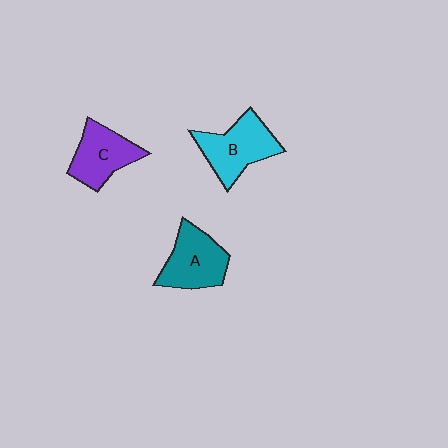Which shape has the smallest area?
Shape C (purple).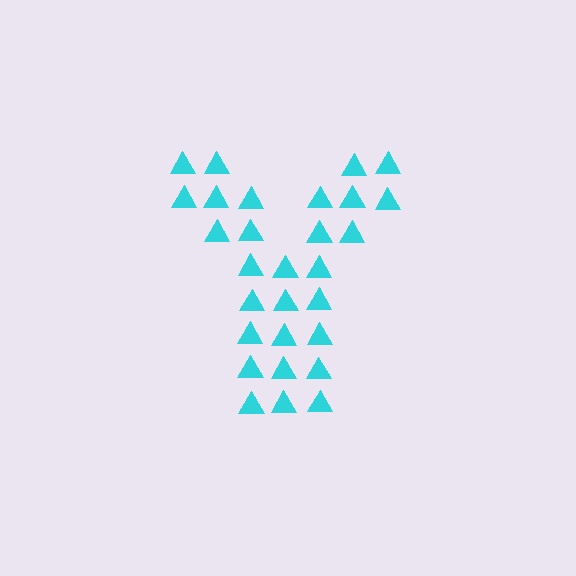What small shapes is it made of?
It is made of small triangles.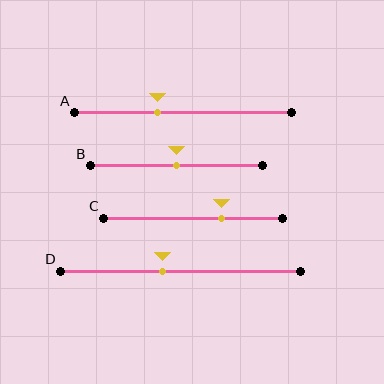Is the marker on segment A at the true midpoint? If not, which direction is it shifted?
No, the marker on segment A is shifted to the left by about 12% of the segment length.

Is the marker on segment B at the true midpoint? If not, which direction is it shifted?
Yes, the marker on segment B is at the true midpoint.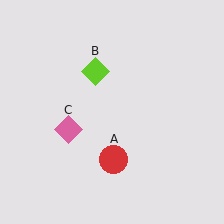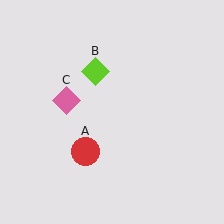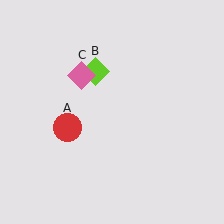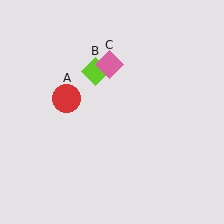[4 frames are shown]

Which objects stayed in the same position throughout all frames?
Lime diamond (object B) remained stationary.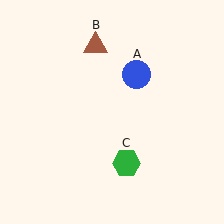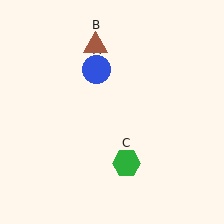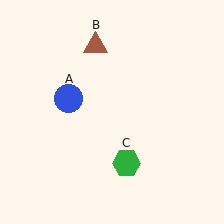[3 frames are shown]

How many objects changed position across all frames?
1 object changed position: blue circle (object A).